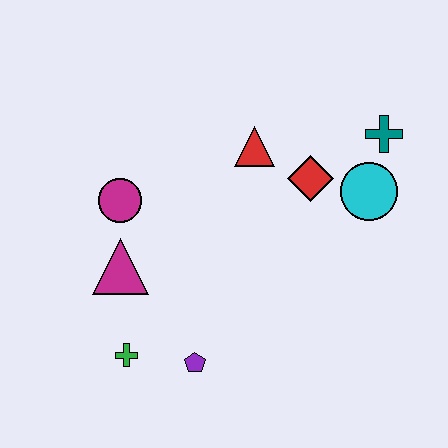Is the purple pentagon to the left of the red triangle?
Yes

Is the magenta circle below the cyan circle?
Yes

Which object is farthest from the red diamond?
The green cross is farthest from the red diamond.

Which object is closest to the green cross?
The purple pentagon is closest to the green cross.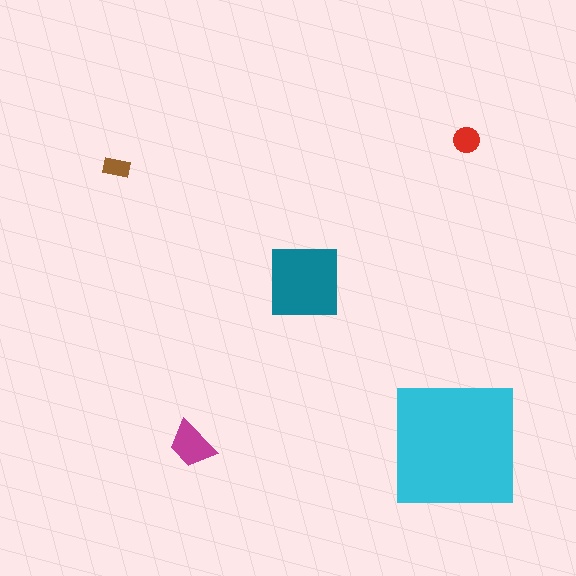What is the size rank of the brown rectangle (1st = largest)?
5th.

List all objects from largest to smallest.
The cyan square, the teal square, the magenta trapezoid, the red circle, the brown rectangle.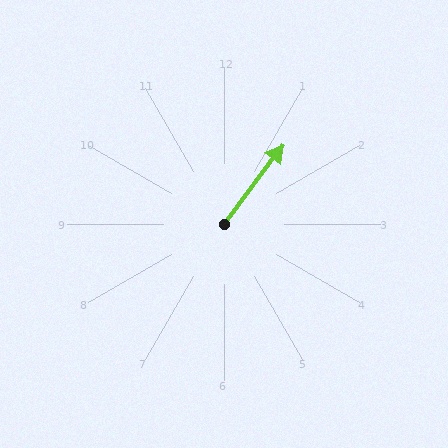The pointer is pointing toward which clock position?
Roughly 1 o'clock.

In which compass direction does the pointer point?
Northeast.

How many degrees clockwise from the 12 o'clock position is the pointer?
Approximately 37 degrees.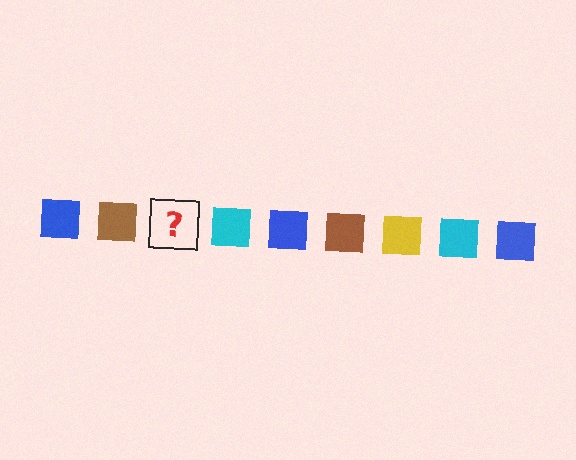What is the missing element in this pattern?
The missing element is a yellow square.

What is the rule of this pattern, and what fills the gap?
The rule is that the pattern cycles through blue, brown, yellow, cyan squares. The gap should be filled with a yellow square.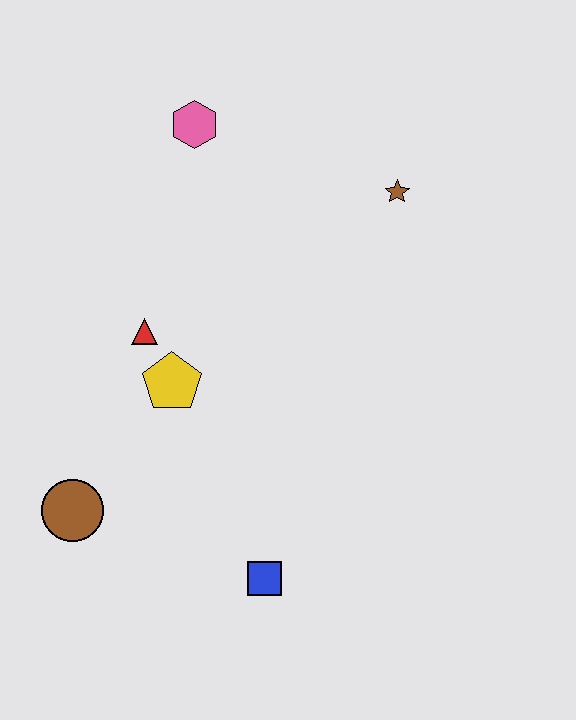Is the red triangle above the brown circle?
Yes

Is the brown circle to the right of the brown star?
No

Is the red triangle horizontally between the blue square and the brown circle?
Yes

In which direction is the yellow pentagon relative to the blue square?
The yellow pentagon is above the blue square.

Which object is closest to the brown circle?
The yellow pentagon is closest to the brown circle.